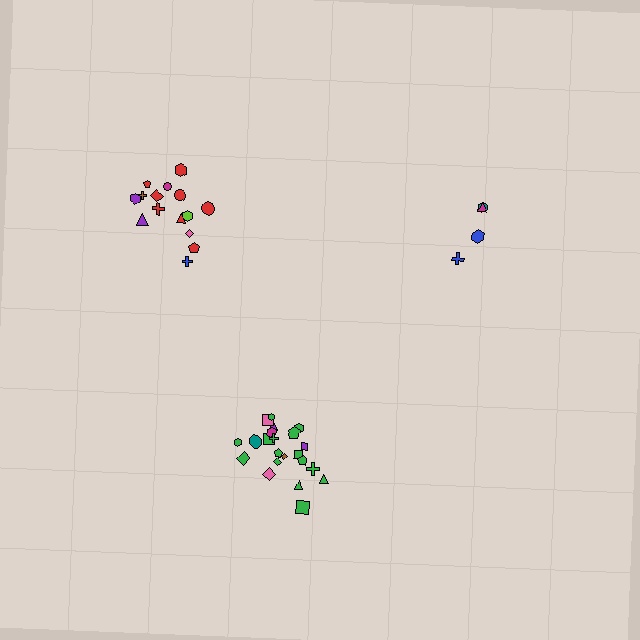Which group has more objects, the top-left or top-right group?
The top-left group.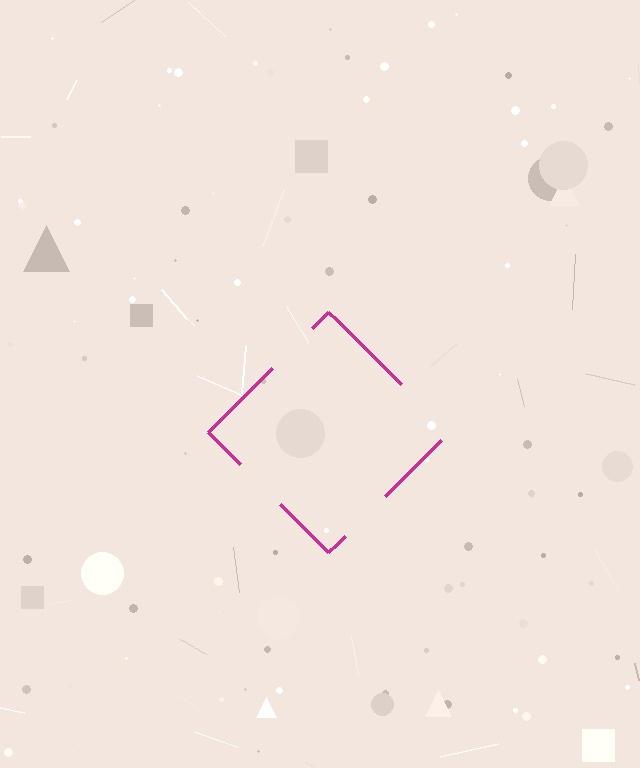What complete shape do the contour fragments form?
The contour fragments form a diamond.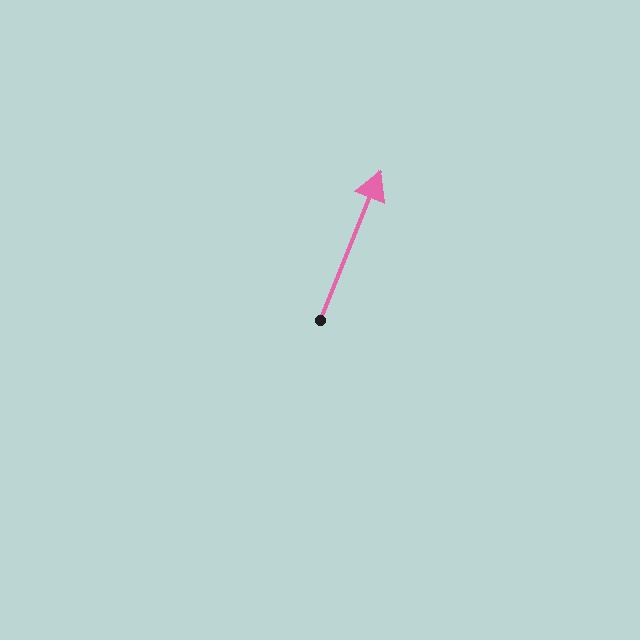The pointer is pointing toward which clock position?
Roughly 1 o'clock.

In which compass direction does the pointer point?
North.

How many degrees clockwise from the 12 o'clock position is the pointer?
Approximately 22 degrees.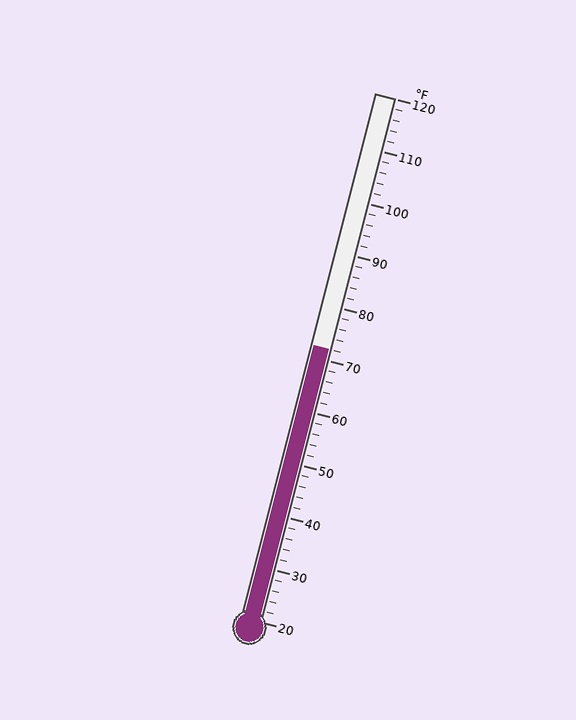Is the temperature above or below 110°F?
The temperature is below 110°F.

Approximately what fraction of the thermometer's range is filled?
The thermometer is filled to approximately 50% of its range.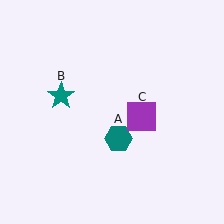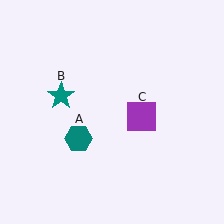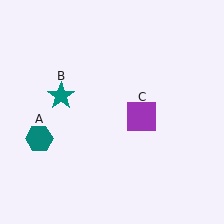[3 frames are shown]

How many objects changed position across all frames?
1 object changed position: teal hexagon (object A).